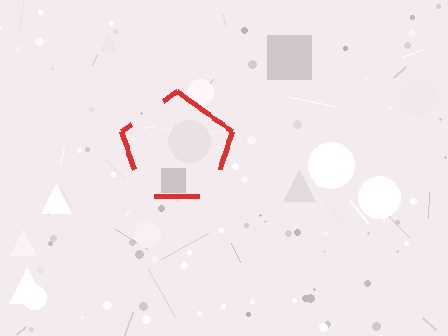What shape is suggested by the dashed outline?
The dashed outline suggests a pentagon.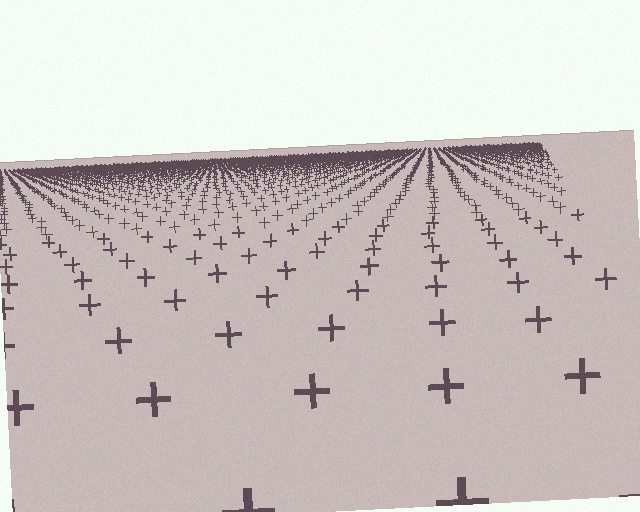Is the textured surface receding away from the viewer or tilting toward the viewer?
The surface is receding away from the viewer. Texture elements get smaller and denser toward the top.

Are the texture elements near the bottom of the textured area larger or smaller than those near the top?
Larger. Near the bottom, elements are closer to the viewer and appear at a bigger on-screen size.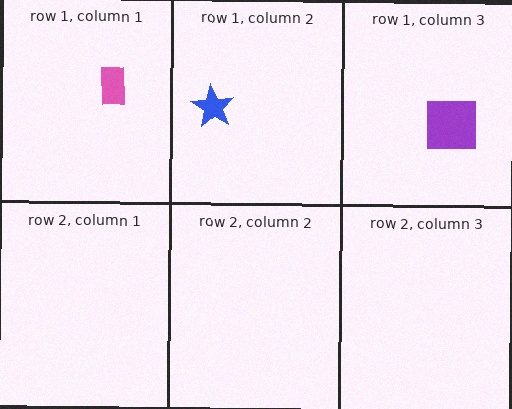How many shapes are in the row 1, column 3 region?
1.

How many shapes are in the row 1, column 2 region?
1.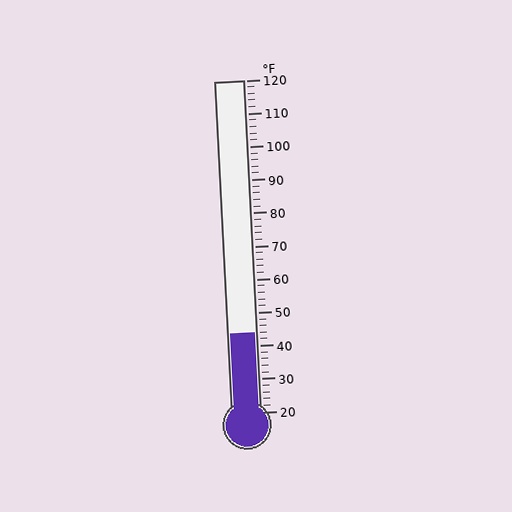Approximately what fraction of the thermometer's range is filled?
The thermometer is filled to approximately 25% of its range.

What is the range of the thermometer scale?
The thermometer scale ranges from 20°F to 120°F.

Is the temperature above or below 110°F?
The temperature is below 110°F.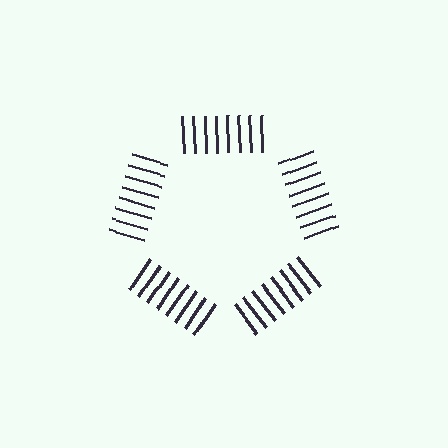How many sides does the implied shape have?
5 sides — the line-ends trace a pentagon.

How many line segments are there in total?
40 — 8 along each of the 5 edges.